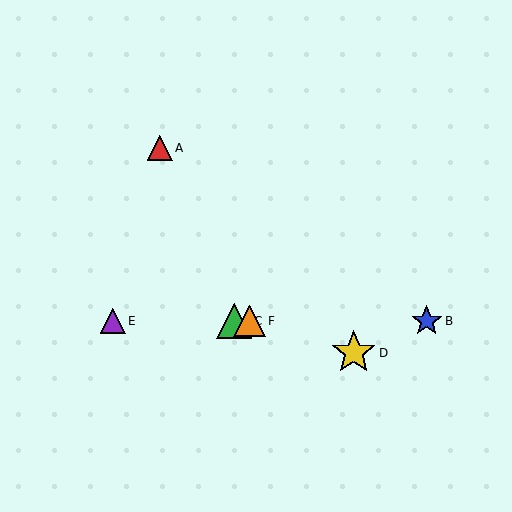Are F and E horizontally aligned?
Yes, both are at y≈321.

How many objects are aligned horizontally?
4 objects (B, C, E, F) are aligned horizontally.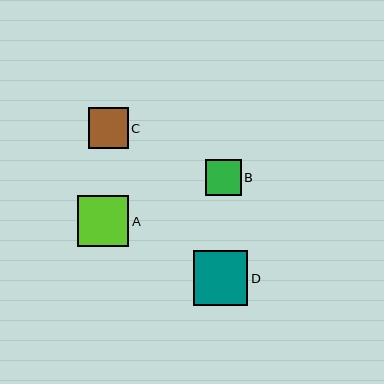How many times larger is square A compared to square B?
Square A is approximately 1.4 times the size of square B.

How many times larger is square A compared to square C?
Square A is approximately 1.3 times the size of square C.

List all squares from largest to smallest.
From largest to smallest: D, A, C, B.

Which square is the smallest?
Square B is the smallest with a size of approximately 36 pixels.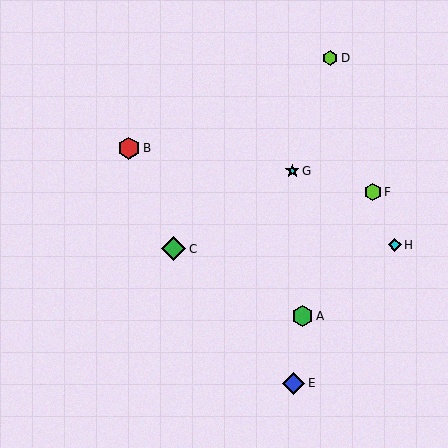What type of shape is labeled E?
Shape E is a blue diamond.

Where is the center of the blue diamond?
The center of the blue diamond is at (294, 383).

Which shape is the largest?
The green diamond (labeled C) is the largest.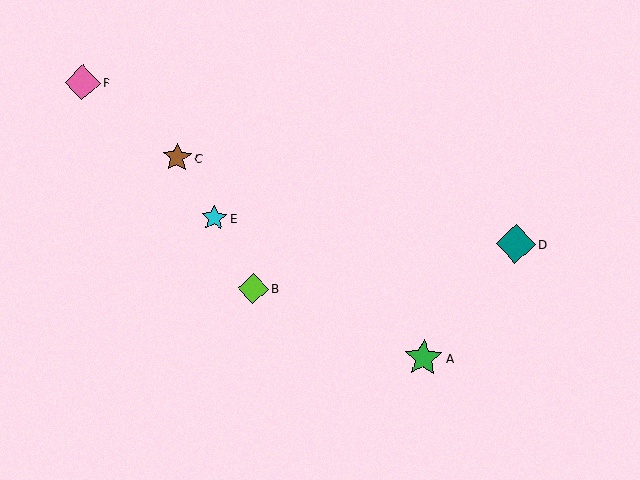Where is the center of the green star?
The center of the green star is at (424, 358).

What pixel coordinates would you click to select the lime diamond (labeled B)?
Click at (253, 288) to select the lime diamond B.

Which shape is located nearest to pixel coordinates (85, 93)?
The pink diamond (labeled F) at (83, 83) is nearest to that location.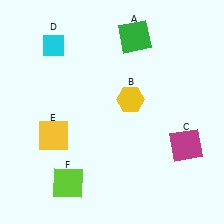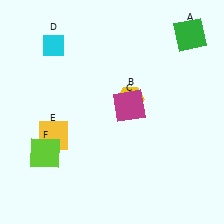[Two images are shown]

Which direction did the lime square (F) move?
The lime square (F) moved up.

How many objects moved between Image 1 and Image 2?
3 objects moved between the two images.